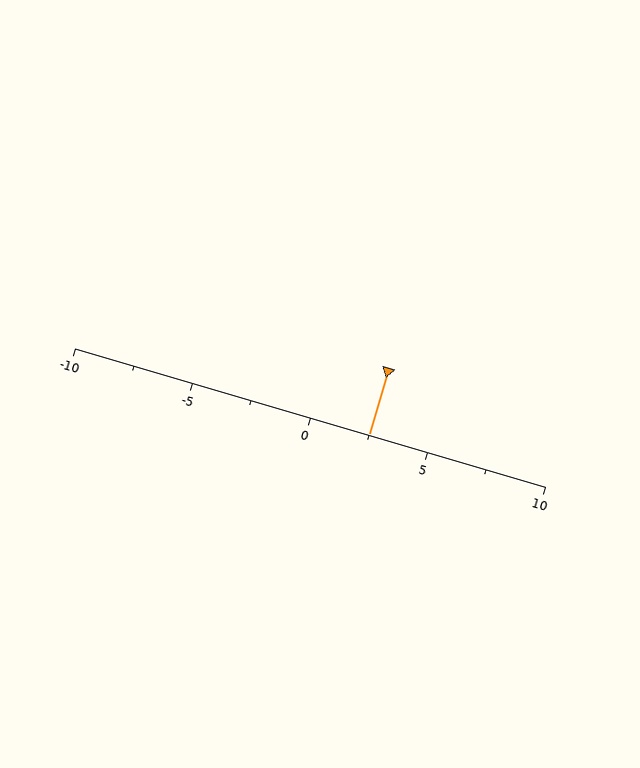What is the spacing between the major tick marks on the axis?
The major ticks are spaced 5 apart.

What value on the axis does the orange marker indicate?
The marker indicates approximately 2.5.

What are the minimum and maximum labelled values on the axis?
The axis runs from -10 to 10.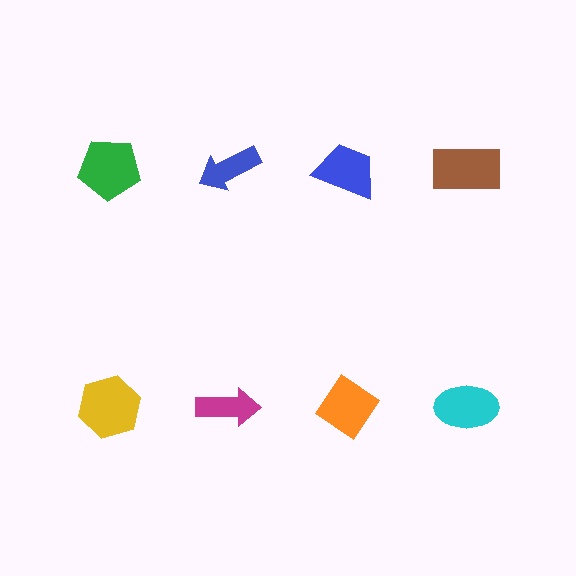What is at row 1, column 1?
A green pentagon.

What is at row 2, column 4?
A cyan ellipse.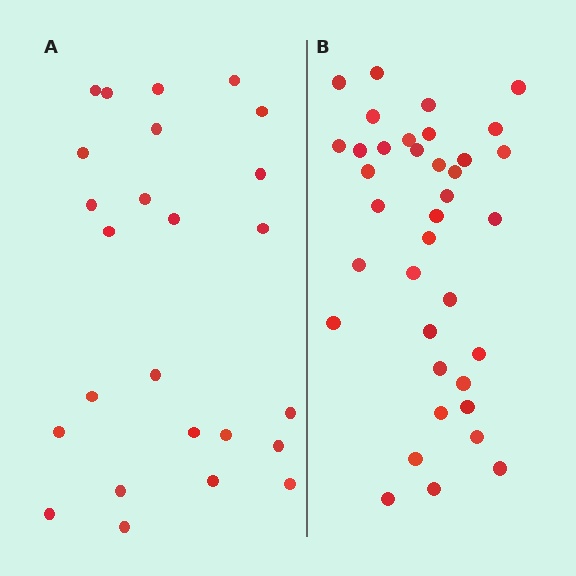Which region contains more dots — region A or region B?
Region B (the right region) has more dots.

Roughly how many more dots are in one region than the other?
Region B has roughly 12 or so more dots than region A.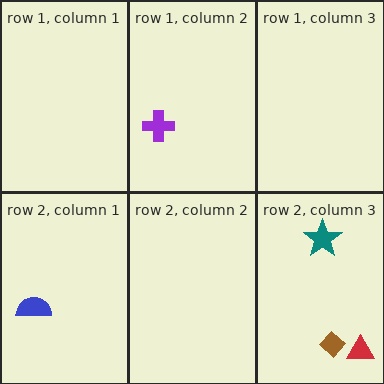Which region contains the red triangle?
The row 2, column 3 region.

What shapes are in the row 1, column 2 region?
The purple cross.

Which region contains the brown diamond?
The row 2, column 3 region.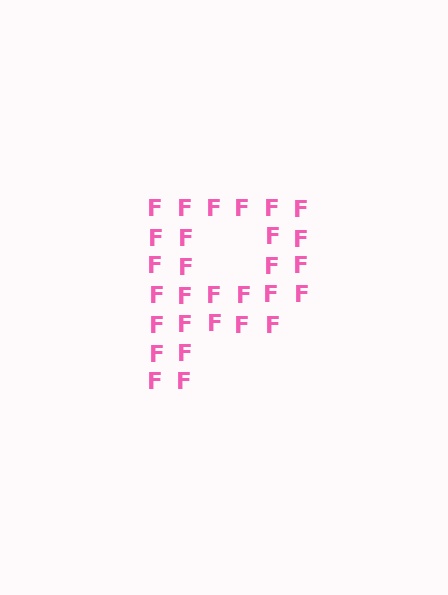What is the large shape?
The large shape is the letter P.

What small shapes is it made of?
It is made of small letter F's.